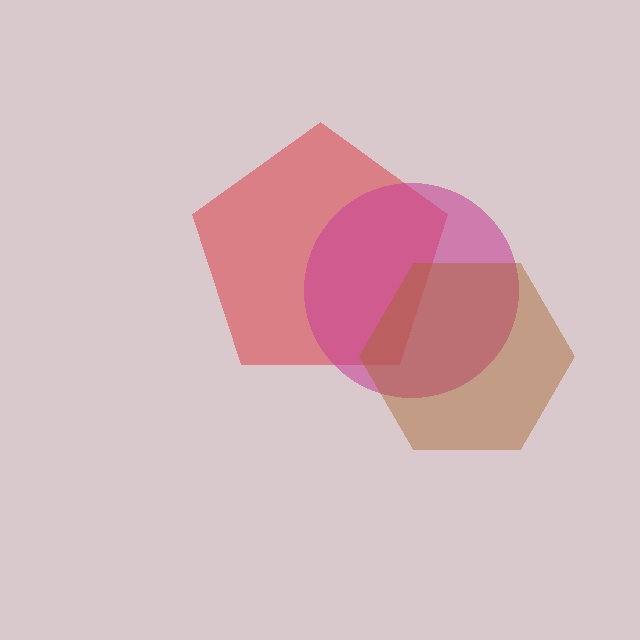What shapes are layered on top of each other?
The layered shapes are: a red pentagon, a magenta circle, a brown hexagon.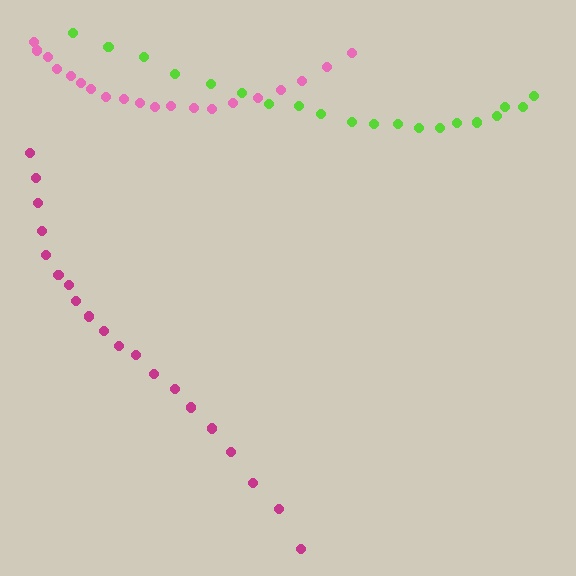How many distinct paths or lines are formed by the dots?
There are 3 distinct paths.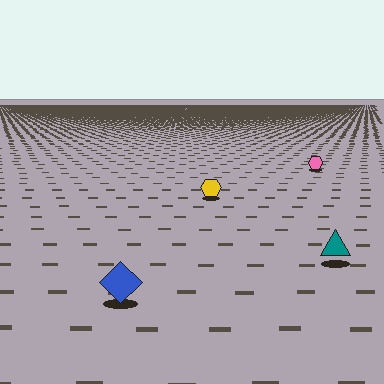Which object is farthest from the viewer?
The pink hexagon is farthest from the viewer. It appears smaller and the ground texture around it is denser.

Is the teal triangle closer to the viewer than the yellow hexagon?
Yes. The teal triangle is closer — you can tell from the texture gradient: the ground texture is coarser near it.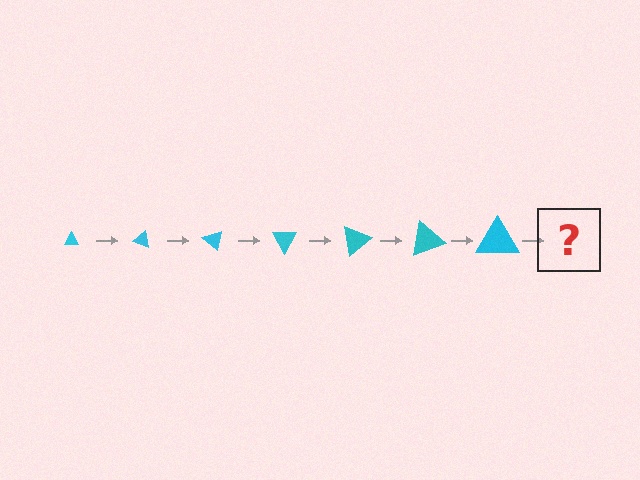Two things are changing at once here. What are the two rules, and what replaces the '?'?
The two rules are that the triangle grows larger each step and it rotates 20 degrees each step. The '?' should be a triangle, larger than the previous one and rotated 140 degrees from the start.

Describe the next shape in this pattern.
It should be a triangle, larger than the previous one and rotated 140 degrees from the start.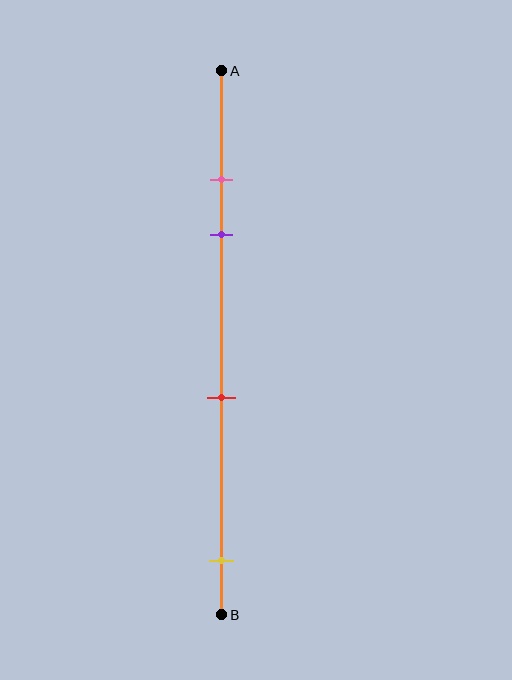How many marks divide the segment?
There are 4 marks dividing the segment.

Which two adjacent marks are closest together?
The pink and purple marks are the closest adjacent pair.